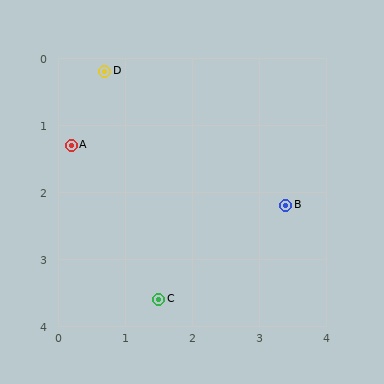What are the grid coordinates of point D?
Point D is at approximately (0.7, 0.2).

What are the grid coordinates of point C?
Point C is at approximately (1.5, 3.6).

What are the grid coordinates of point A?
Point A is at approximately (0.2, 1.3).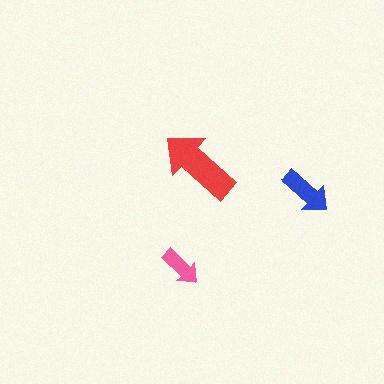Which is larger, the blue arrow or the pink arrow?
The blue one.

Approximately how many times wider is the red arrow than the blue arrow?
About 1.5 times wider.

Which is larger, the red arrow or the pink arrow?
The red one.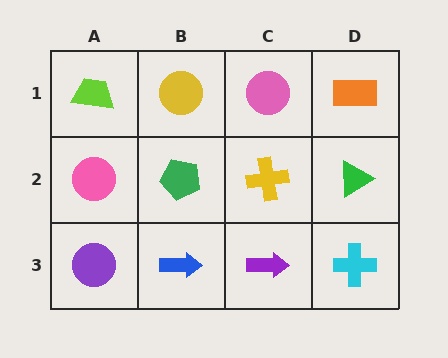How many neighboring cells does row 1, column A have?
2.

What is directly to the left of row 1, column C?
A yellow circle.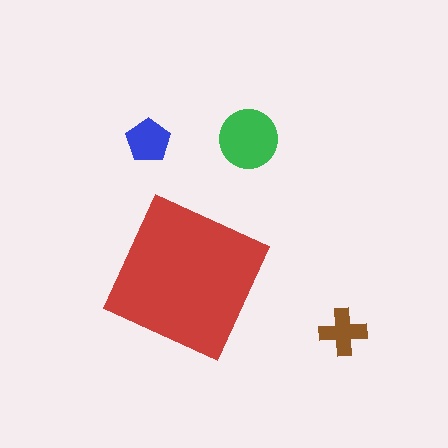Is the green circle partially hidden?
No, the green circle is fully visible.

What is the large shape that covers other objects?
A red diamond.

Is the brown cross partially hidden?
No, the brown cross is fully visible.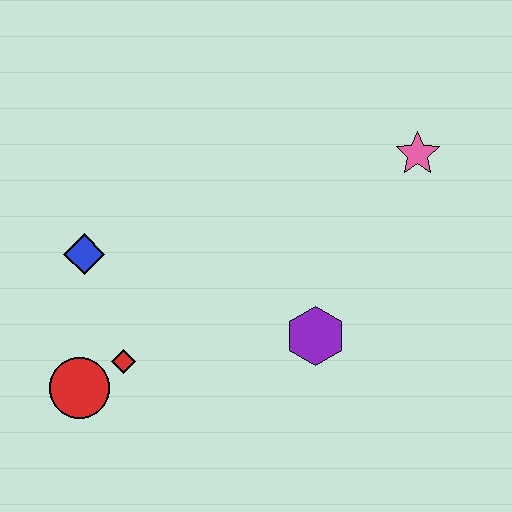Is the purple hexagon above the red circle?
Yes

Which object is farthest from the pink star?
The red circle is farthest from the pink star.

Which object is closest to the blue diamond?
The red diamond is closest to the blue diamond.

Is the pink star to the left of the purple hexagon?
No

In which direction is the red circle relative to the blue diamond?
The red circle is below the blue diamond.